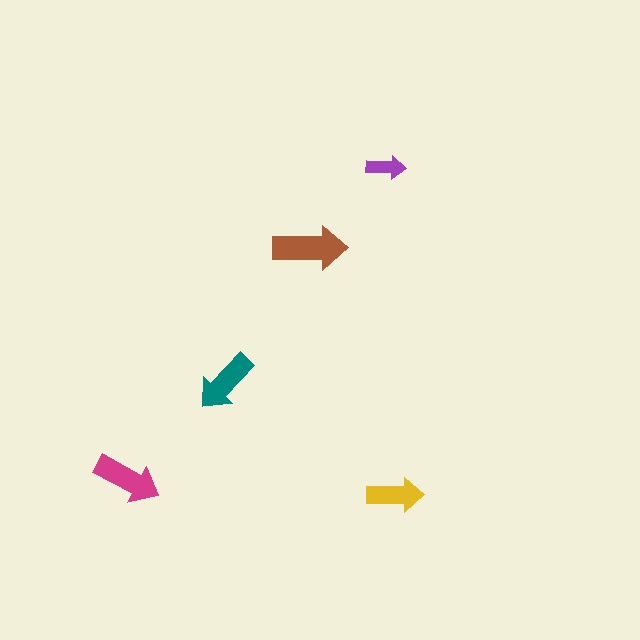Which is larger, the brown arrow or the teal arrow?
The brown one.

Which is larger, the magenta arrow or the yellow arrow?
The magenta one.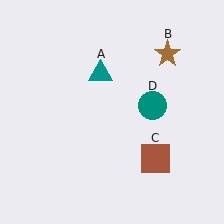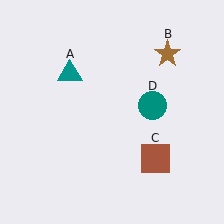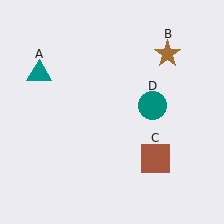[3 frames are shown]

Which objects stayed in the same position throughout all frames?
Brown star (object B) and brown square (object C) and teal circle (object D) remained stationary.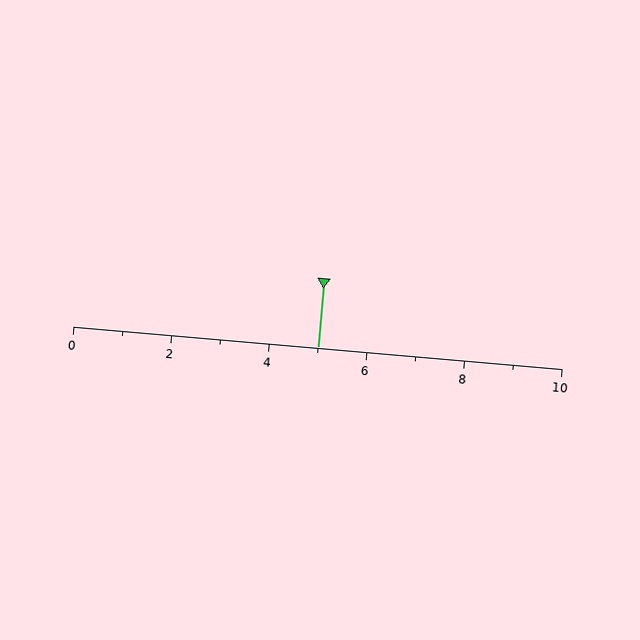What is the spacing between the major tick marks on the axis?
The major ticks are spaced 2 apart.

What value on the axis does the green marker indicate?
The marker indicates approximately 5.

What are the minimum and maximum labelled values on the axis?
The axis runs from 0 to 10.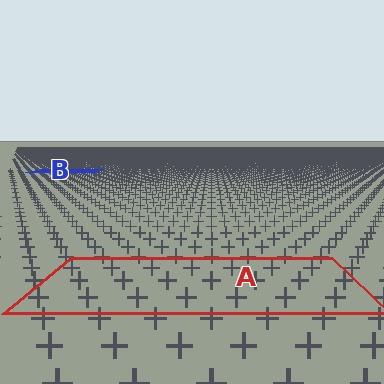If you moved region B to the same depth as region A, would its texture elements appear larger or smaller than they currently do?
They would appear larger. At a closer depth, the same texture elements are projected at a bigger on-screen size.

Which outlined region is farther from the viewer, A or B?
Region B is farther from the viewer — the texture elements inside it appear smaller and more densely packed.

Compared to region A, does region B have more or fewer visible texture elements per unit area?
Region B has more texture elements per unit area — they are packed more densely because it is farther away.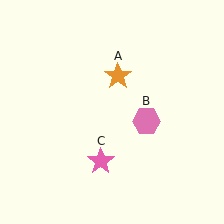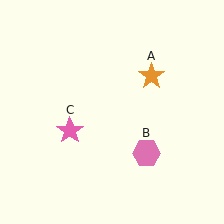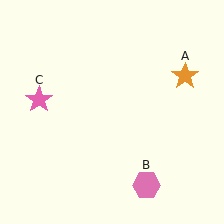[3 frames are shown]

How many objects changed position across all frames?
3 objects changed position: orange star (object A), pink hexagon (object B), pink star (object C).